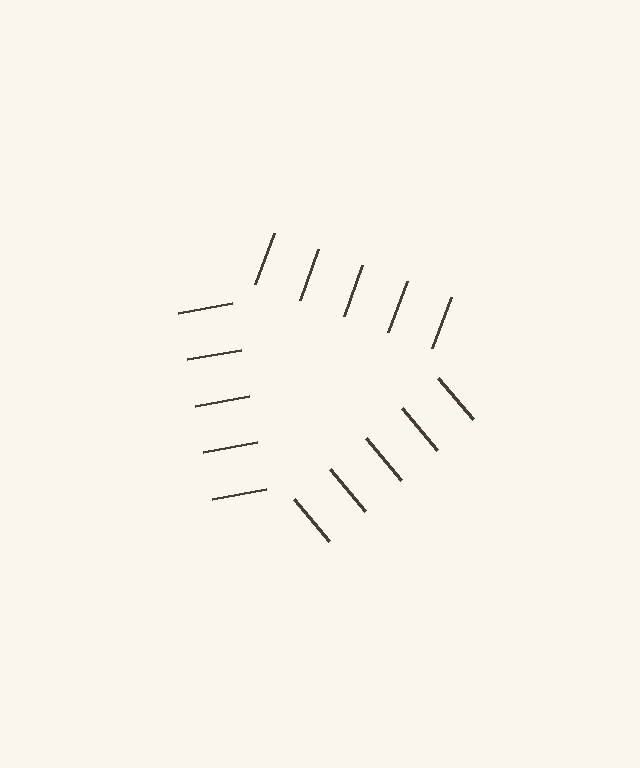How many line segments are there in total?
15 — 5 along each of the 3 edges.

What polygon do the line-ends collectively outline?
An illusory triangle — the line segments terminate on its edges but no continuous stroke is drawn.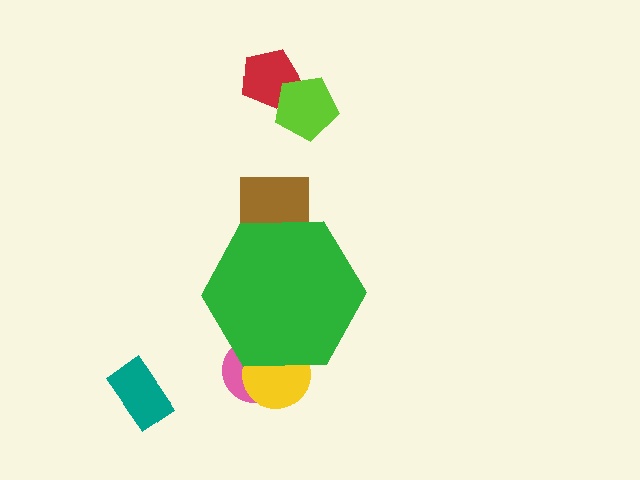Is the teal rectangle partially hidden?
No, the teal rectangle is fully visible.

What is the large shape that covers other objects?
A green hexagon.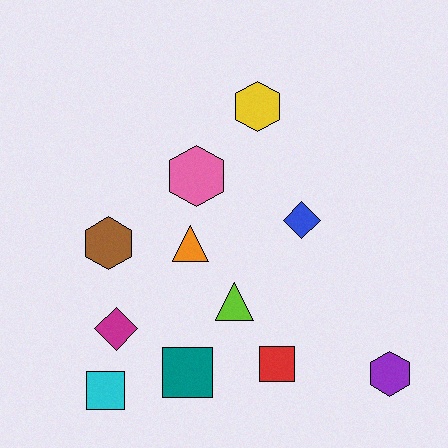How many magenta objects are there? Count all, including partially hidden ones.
There is 1 magenta object.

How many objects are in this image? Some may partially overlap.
There are 11 objects.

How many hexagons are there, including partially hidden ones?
There are 4 hexagons.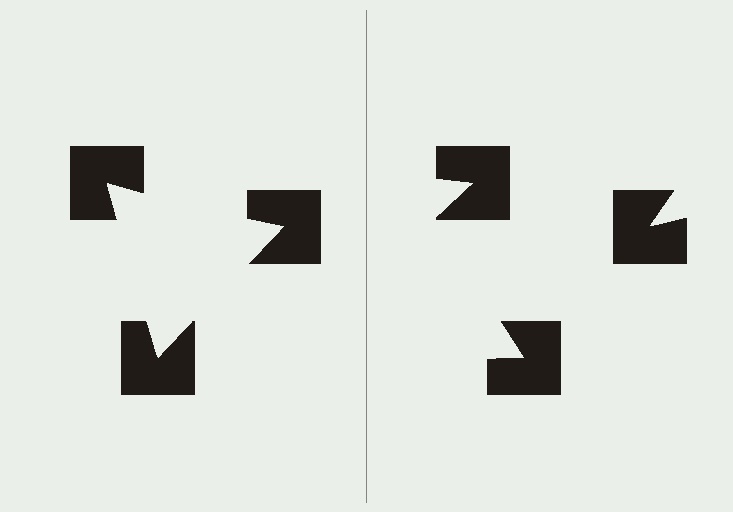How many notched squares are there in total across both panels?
6 — 3 on each side.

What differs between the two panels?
The notched squares are positioned identically on both sides; only the wedge orientations differ. On the left they align to a triangle; on the right they are misaligned.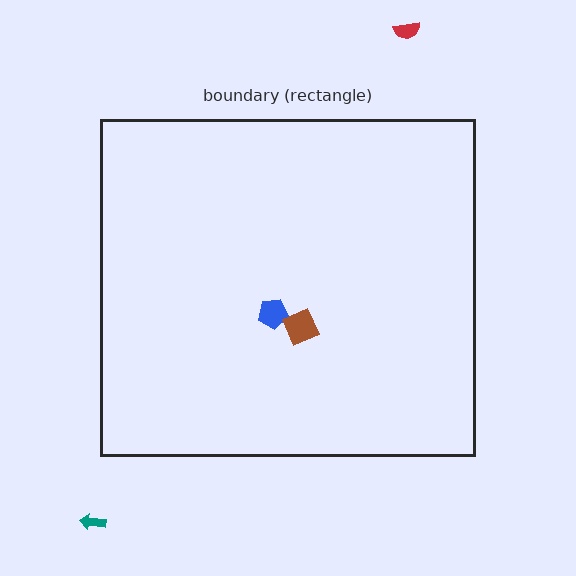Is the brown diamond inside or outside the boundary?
Inside.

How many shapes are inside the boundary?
2 inside, 2 outside.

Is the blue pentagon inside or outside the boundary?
Inside.